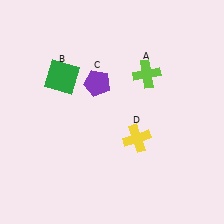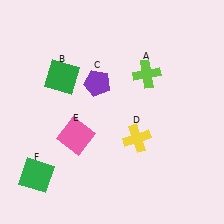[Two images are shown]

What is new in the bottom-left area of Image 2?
A pink square (E) was added in the bottom-left area of Image 2.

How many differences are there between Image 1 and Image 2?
There are 2 differences between the two images.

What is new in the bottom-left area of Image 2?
A green square (F) was added in the bottom-left area of Image 2.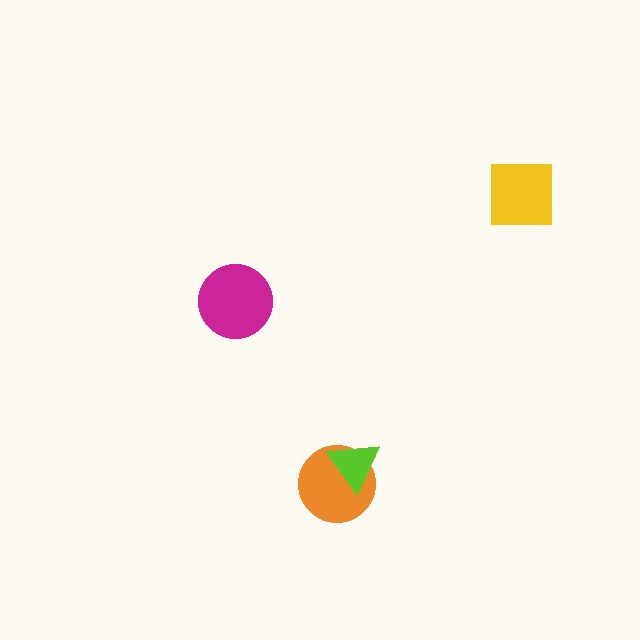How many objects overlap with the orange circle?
1 object overlaps with the orange circle.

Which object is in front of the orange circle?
The lime triangle is in front of the orange circle.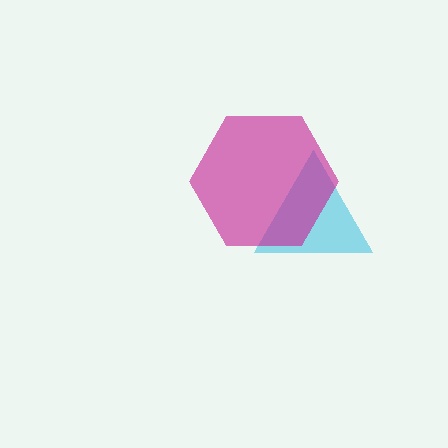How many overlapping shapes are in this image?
There are 2 overlapping shapes in the image.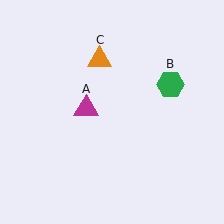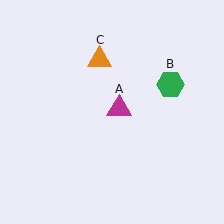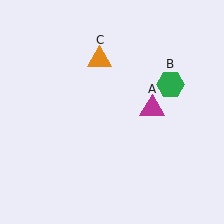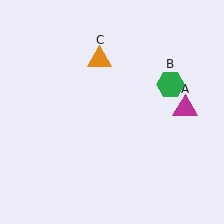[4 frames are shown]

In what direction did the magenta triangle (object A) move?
The magenta triangle (object A) moved right.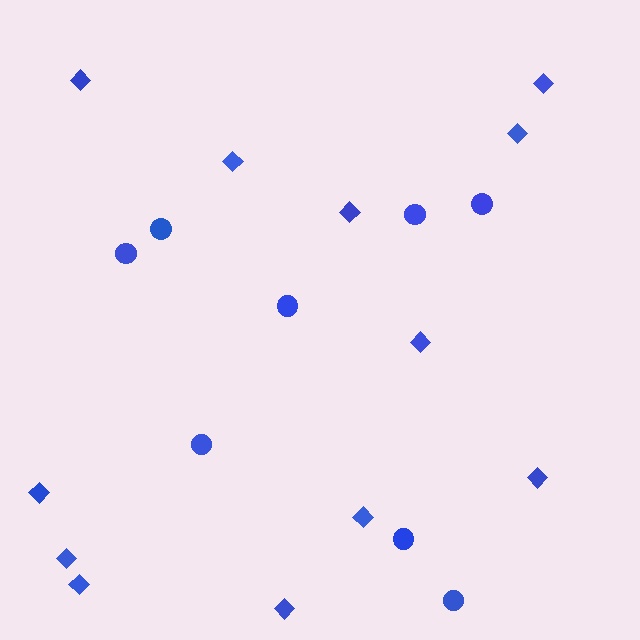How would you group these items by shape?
There are 2 groups: one group of circles (8) and one group of diamonds (12).